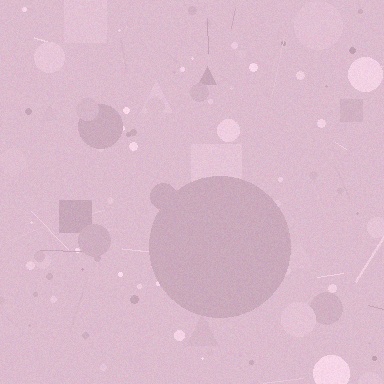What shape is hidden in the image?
A circle is hidden in the image.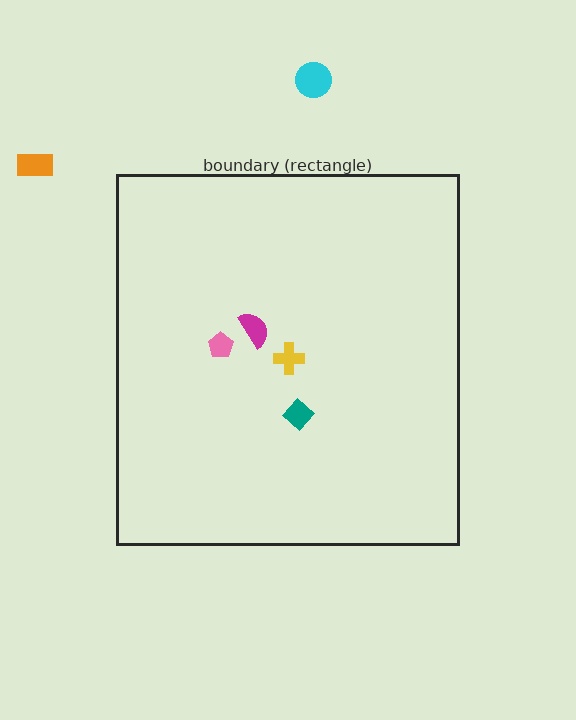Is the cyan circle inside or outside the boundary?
Outside.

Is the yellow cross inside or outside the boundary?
Inside.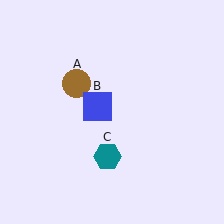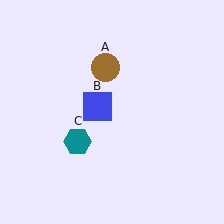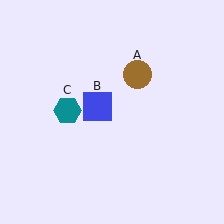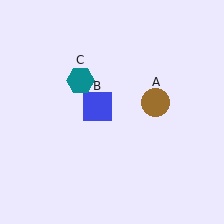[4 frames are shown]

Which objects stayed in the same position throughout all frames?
Blue square (object B) remained stationary.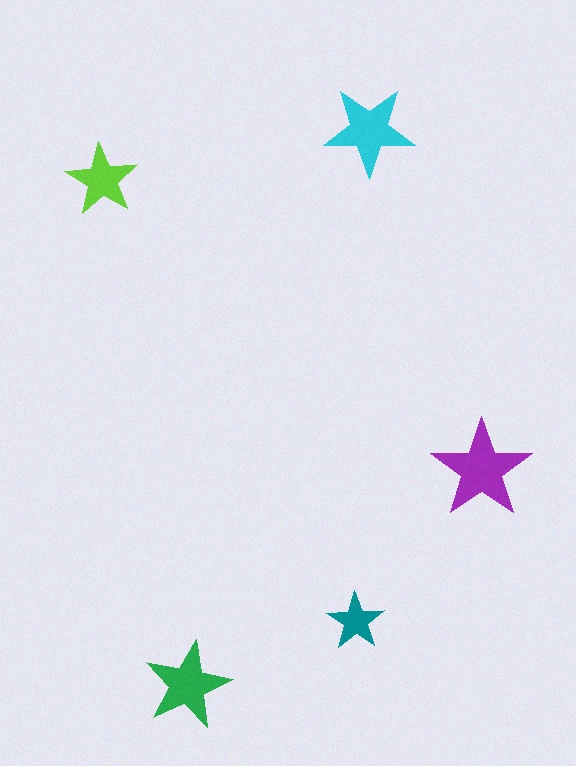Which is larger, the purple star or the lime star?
The purple one.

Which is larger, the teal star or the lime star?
The lime one.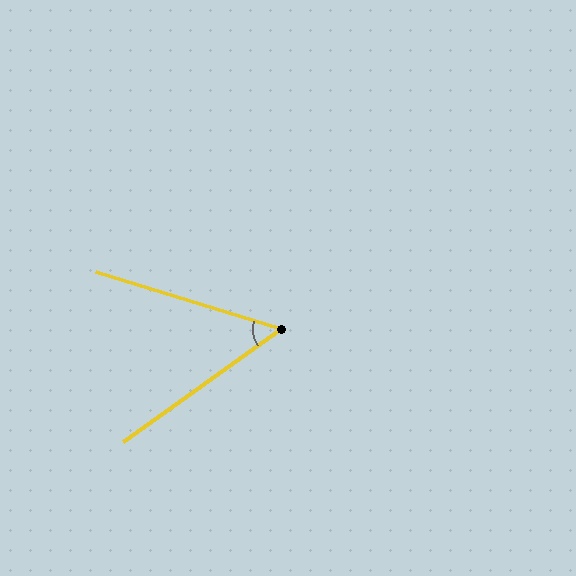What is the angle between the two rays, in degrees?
Approximately 53 degrees.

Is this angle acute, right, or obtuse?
It is acute.